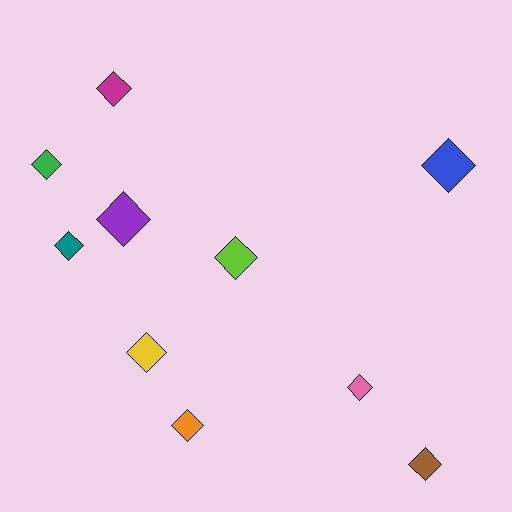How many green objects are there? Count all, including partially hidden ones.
There is 1 green object.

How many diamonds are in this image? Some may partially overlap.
There are 10 diamonds.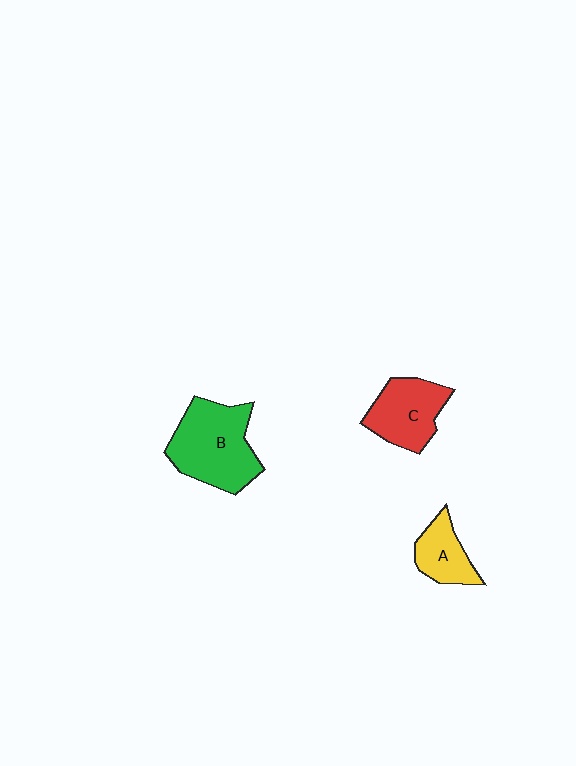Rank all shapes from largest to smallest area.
From largest to smallest: B (green), C (red), A (yellow).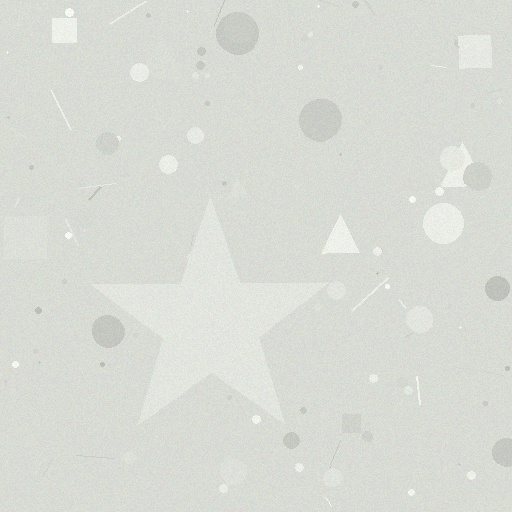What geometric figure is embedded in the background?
A star is embedded in the background.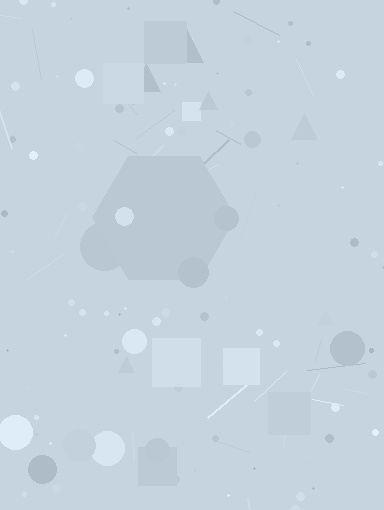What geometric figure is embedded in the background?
A hexagon is embedded in the background.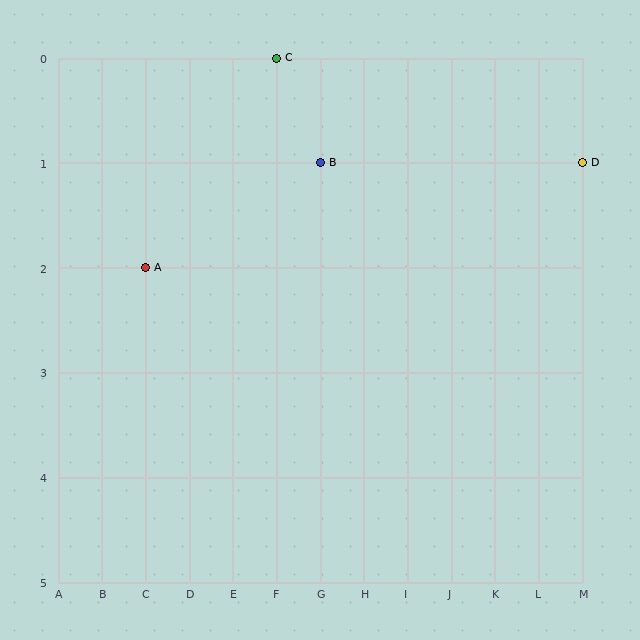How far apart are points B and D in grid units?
Points B and D are 6 columns apart.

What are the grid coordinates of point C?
Point C is at grid coordinates (F, 0).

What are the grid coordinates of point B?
Point B is at grid coordinates (G, 1).